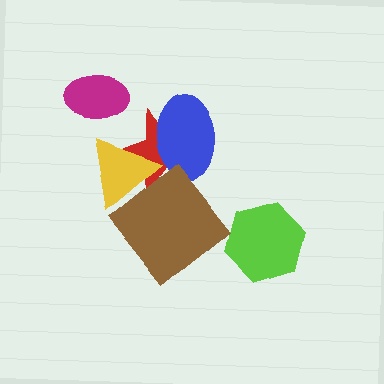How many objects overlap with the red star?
3 objects overlap with the red star.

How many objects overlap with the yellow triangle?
3 objects overlap with the yellow triangle.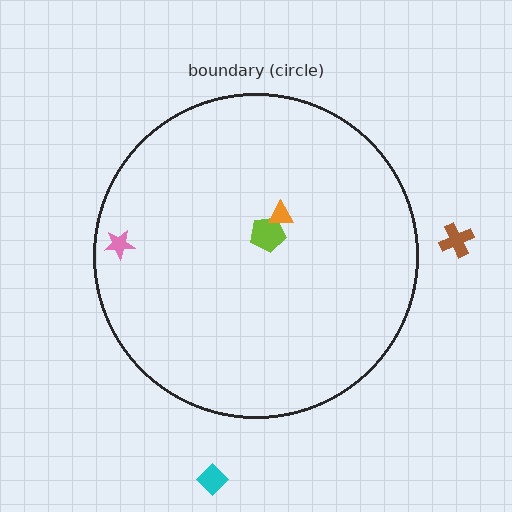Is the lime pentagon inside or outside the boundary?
Inside.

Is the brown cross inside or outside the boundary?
Outside.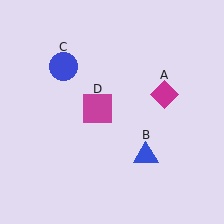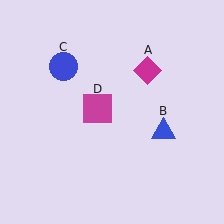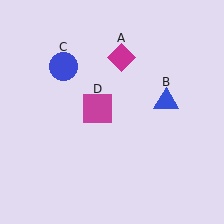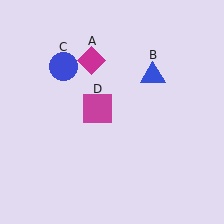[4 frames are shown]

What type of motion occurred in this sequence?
The magenta diamond (object A), blue triangle (object B) rotated counterclockwise around the center of the scene.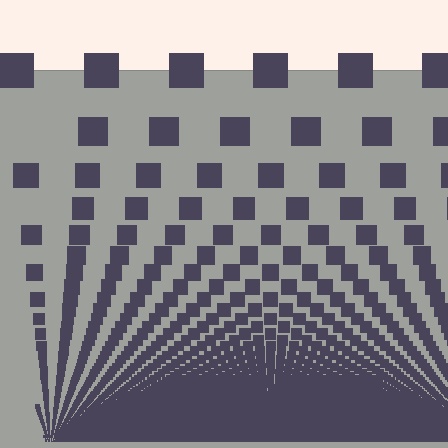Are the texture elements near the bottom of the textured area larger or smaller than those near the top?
Smaller. The gradient is inverted — elements near the bottom are smaller and denser.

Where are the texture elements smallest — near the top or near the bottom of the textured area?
Near the bottom.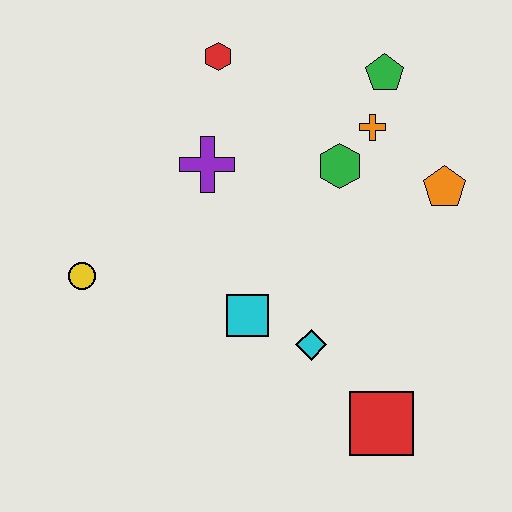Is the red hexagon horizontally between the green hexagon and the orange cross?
No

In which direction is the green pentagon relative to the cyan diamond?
The green pentagon is above the cyan diamond.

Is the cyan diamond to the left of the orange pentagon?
Yes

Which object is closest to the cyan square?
The cyan diamond is closest to the cyan square.